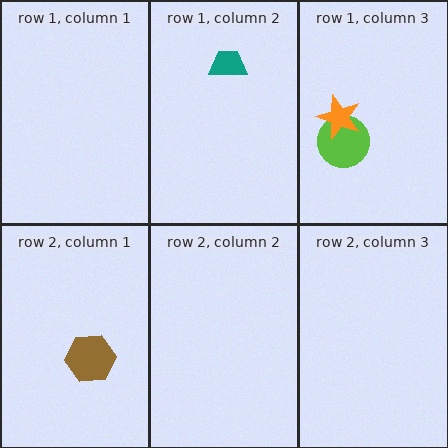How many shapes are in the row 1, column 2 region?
1.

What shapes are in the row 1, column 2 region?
The teal trapezoid.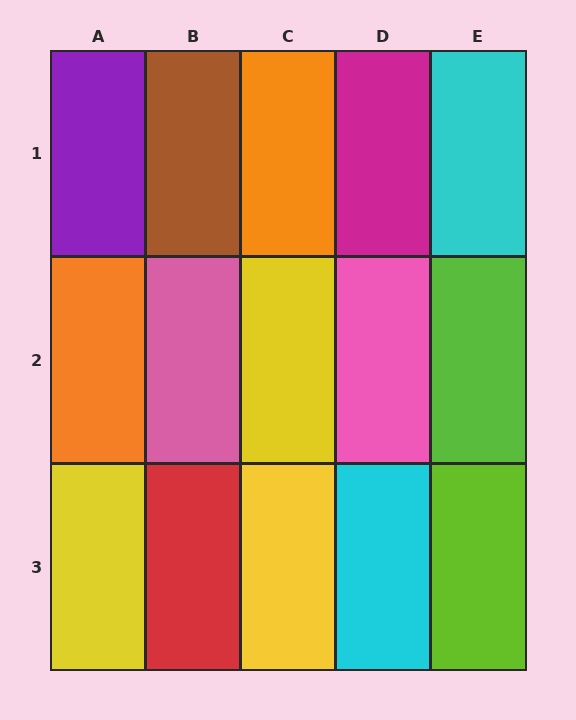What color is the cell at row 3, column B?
Red.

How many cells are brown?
1 cell is brown.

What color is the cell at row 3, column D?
Cyan.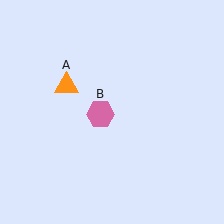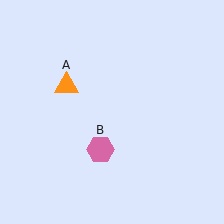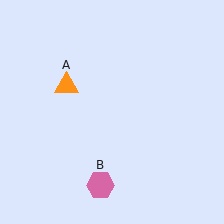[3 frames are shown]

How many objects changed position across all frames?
1 object changed position: pink hexagon (object B).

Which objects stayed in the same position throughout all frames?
Orange triangle (object A) remained stationary.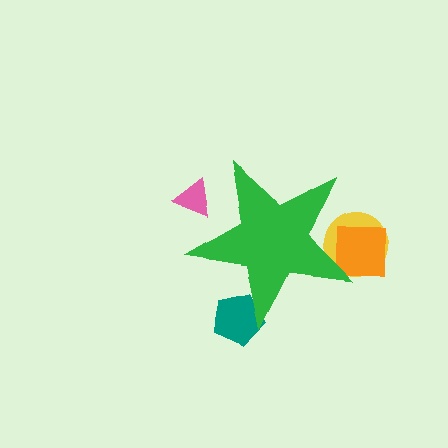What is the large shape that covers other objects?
A green star.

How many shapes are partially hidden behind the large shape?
4 shapes are partially hidden.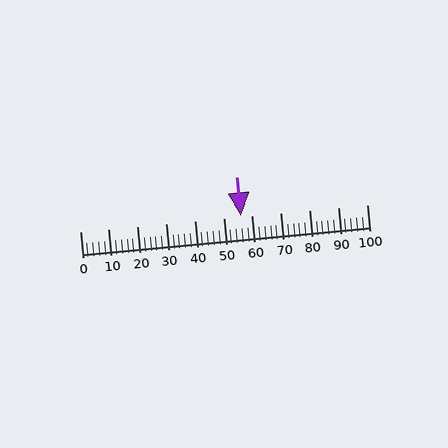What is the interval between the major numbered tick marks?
The major tick marks are spaced 10 units apart.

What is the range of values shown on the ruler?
The ruler shows values from 0 to 100.